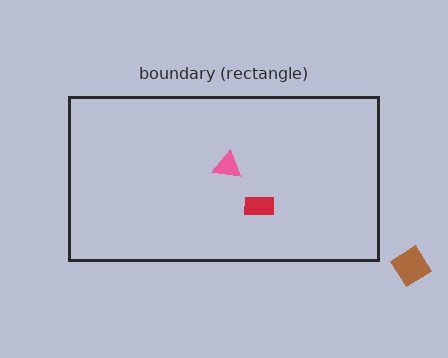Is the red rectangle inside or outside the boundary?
Inside.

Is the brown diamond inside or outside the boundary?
Outside.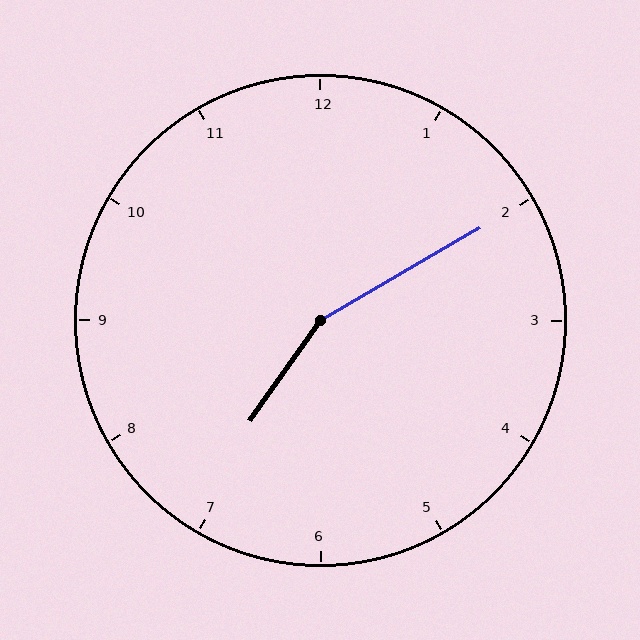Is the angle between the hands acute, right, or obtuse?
It is obtuse.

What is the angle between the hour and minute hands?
Approximately 155 degrees.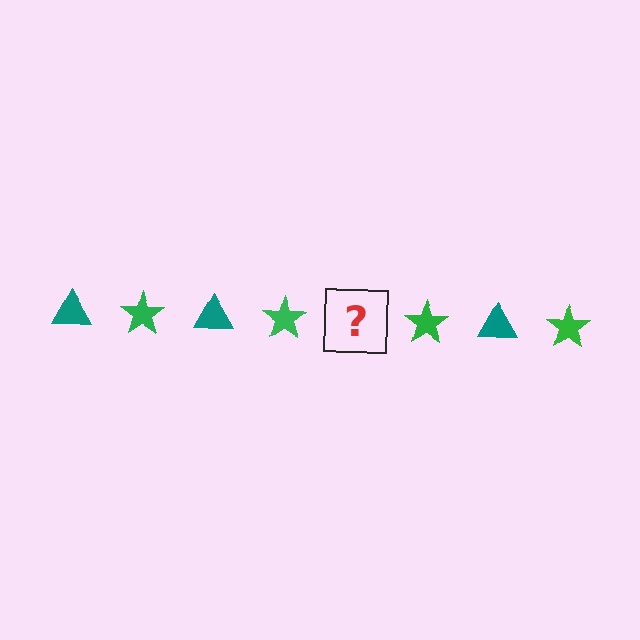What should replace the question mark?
The question mark should be replaced with a teal triangle.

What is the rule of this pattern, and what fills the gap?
The rule is that the pattern alternates between teal triangle and green star. The gap should be filled with a teal triangle.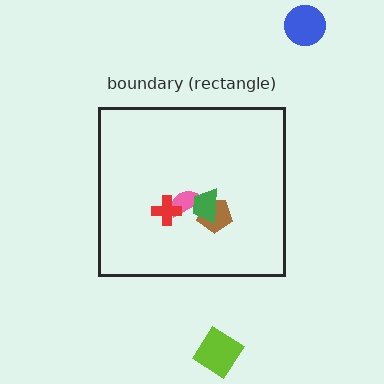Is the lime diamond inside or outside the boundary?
Outside.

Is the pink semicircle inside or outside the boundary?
Inside.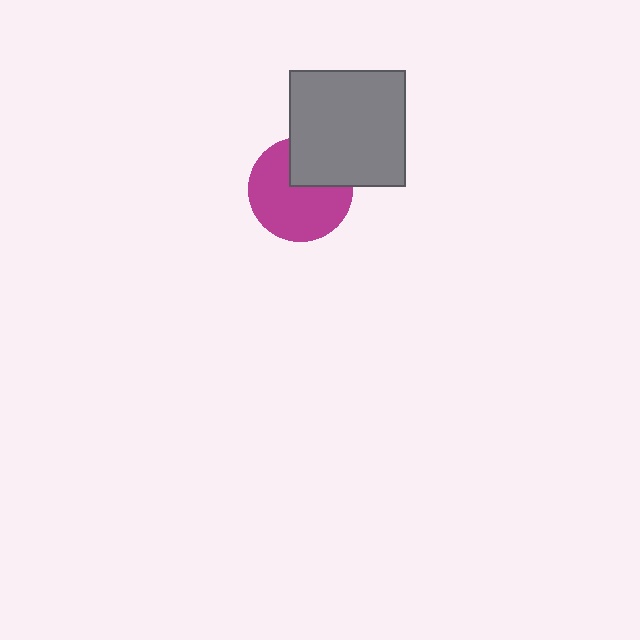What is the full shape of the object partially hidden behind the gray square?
The partially hidden object is a magenta circle.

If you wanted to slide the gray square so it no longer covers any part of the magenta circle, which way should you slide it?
Slide it toward the upper-right — that is the most direct way to separate the two shapes.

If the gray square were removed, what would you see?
You would see the complete magenta circle.